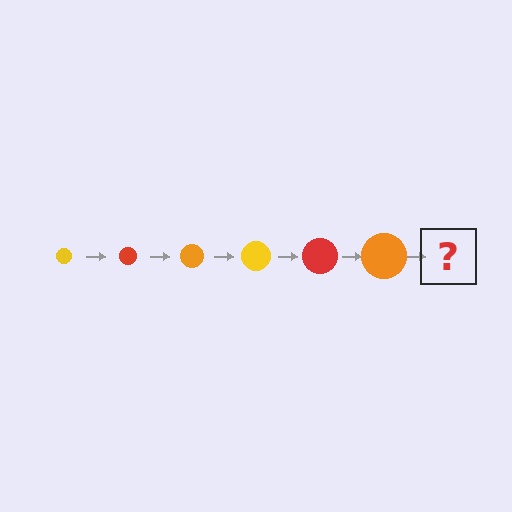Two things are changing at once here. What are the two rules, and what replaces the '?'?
The two rules are that the circle grows larger each step and the color cycles through yellow, red, and orange. The '?' should be a yellow circle, larger than the previous one.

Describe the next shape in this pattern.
It should be a yellow circle, larger than the previous one.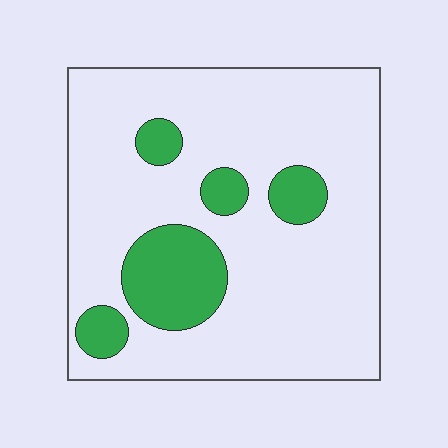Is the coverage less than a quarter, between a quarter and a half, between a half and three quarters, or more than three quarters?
Less than a quarter.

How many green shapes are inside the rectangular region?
5.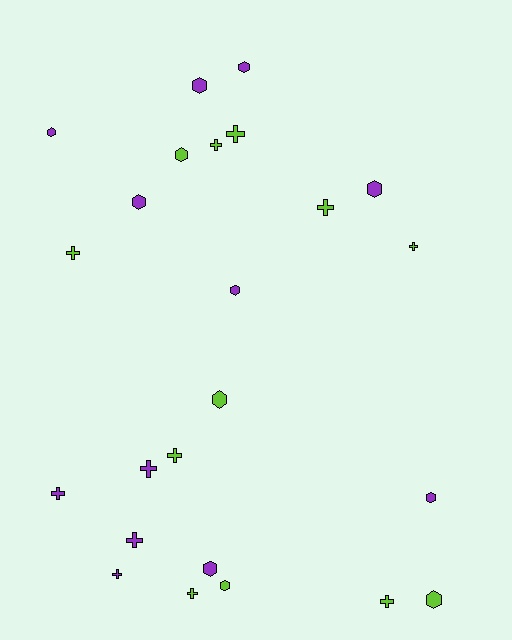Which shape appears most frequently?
Hexagon, with 12 objects.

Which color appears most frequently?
Lime, with 12 objects.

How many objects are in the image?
There are 24 objects.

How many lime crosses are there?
There are 8 lime crosses.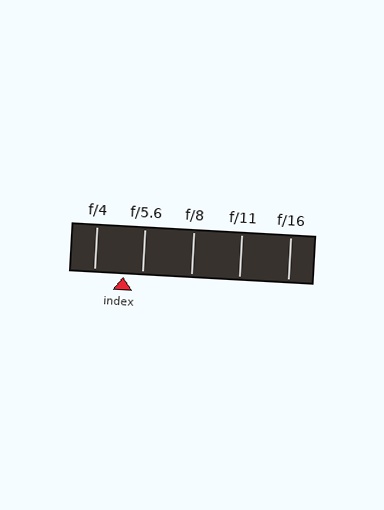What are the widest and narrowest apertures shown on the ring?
The widest aperture shown is f/4 and the narrowest is f/16.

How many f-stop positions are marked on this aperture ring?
There are 5 f-stop positions marked.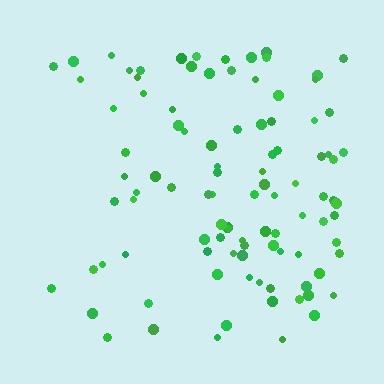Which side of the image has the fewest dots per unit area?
The left.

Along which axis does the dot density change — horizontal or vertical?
Horizontal.